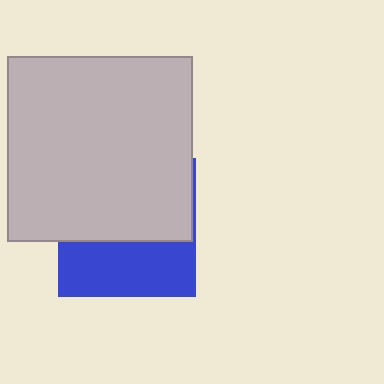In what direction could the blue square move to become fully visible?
The blue square could move down. That would shift it out from behind the light gray square entirely.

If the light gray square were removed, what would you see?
You would see the complete blue square.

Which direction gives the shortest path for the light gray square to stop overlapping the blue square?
Moving up gives the shortest separation.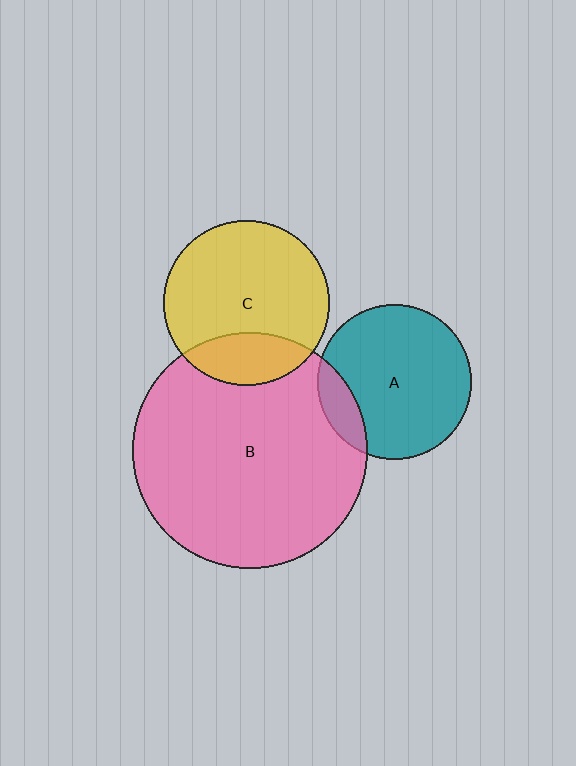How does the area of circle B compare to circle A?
Approximately 2.3 times.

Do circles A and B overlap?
Yes.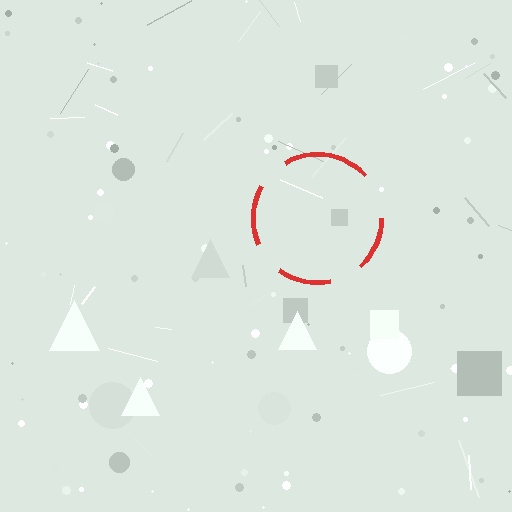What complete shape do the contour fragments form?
The contour fragments form a circle.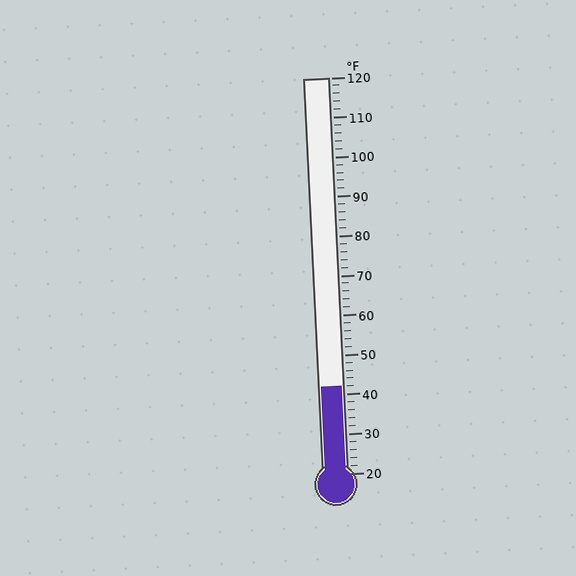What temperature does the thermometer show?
The thermometer shows approximately 42°F.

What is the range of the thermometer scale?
The thermometer scale ranges from 20°F to 120°F.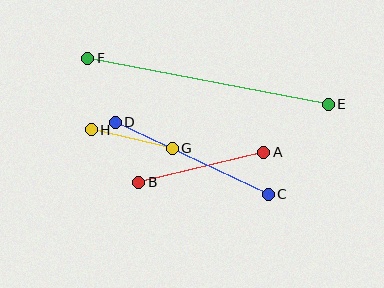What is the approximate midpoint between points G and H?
The midpoint is at approximately (132, 139) pixels.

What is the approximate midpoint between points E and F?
The midpoint is at approximately (208, 81) pixels.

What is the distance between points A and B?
The distance is approximately 129 pixels.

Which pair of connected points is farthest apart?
Points E and F are farthest apart.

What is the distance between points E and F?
The distance is approximately 245 pixels.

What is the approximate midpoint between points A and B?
The midpoint is at approximately (201, 167) pixels.